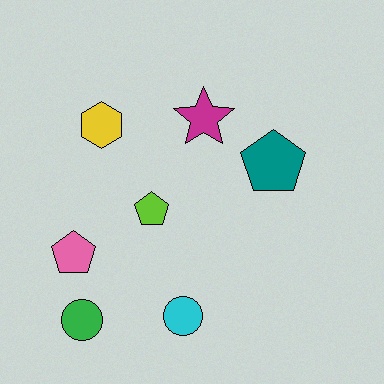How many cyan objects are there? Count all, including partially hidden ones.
There is 1 cyan object.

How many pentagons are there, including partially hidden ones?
There are 3 pentagons.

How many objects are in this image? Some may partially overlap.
There are 7 objects.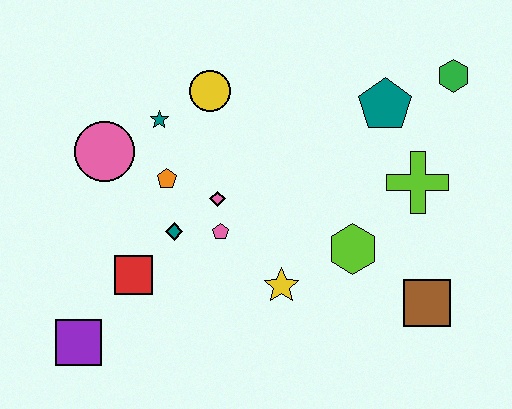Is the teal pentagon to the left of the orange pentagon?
No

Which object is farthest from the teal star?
The brown square is farthest from the teal star.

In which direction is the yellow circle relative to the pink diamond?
The yellow circle is above the pink diamond.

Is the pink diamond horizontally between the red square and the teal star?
No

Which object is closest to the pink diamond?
The pink pentagon is closest to the pink diamond.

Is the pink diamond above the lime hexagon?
Yes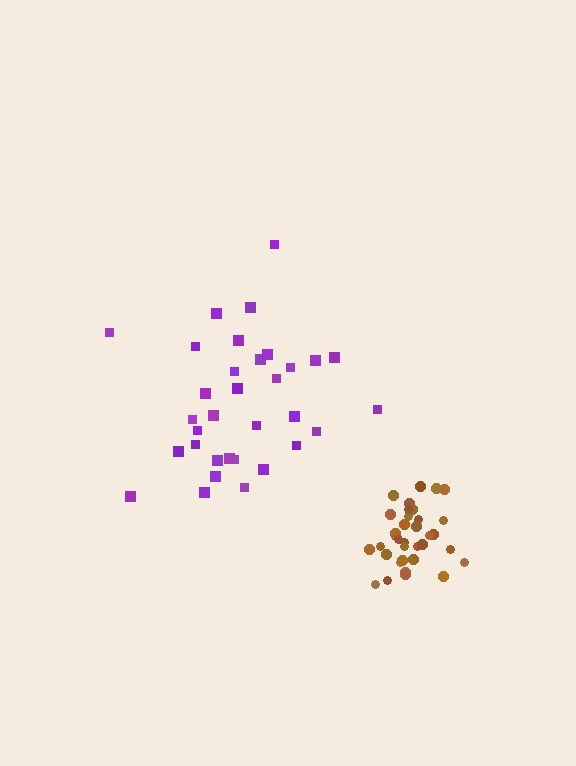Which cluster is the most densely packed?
Brown.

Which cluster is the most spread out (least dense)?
Purple.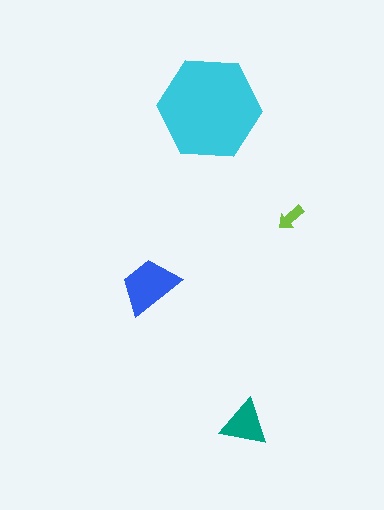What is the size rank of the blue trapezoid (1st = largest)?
2nd.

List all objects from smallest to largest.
The lime arrow, the teal triangle, the blue trapezoid, the cyan hexagon.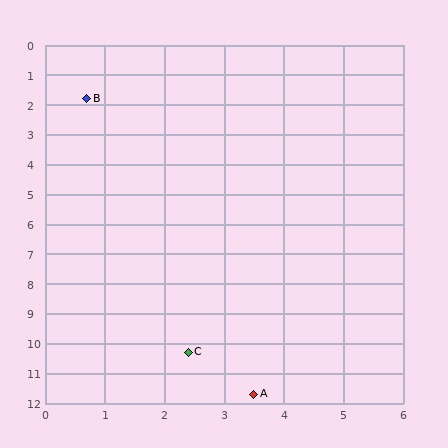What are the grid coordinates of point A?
Point A is at approximately (3.5, 11.7).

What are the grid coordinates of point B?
Point B is at approximately (0.7, 1.8).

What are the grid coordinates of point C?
Point C is at approximately (2.4, 10.3).